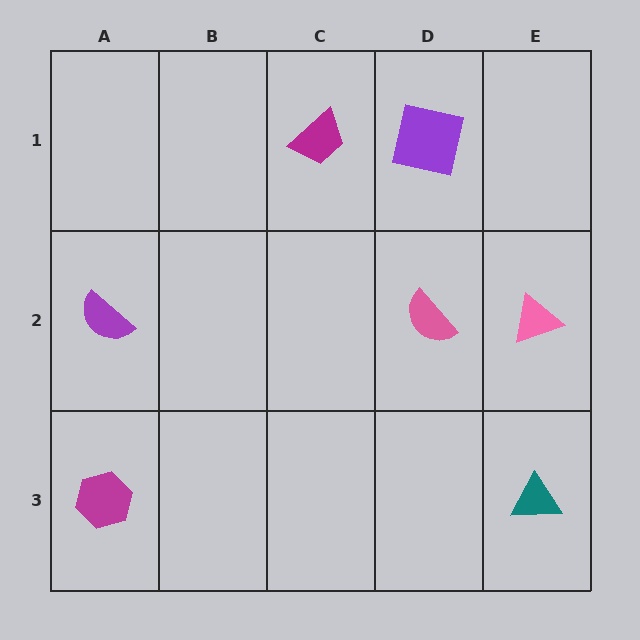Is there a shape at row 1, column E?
No, that cell is empty.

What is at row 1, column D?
A purple square.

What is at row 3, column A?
A magenta hexagon.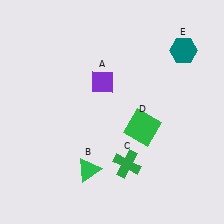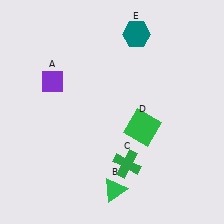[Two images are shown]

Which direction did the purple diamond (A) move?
The purple diamond (A) moved left.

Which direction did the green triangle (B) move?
The green triangle (B) moved right.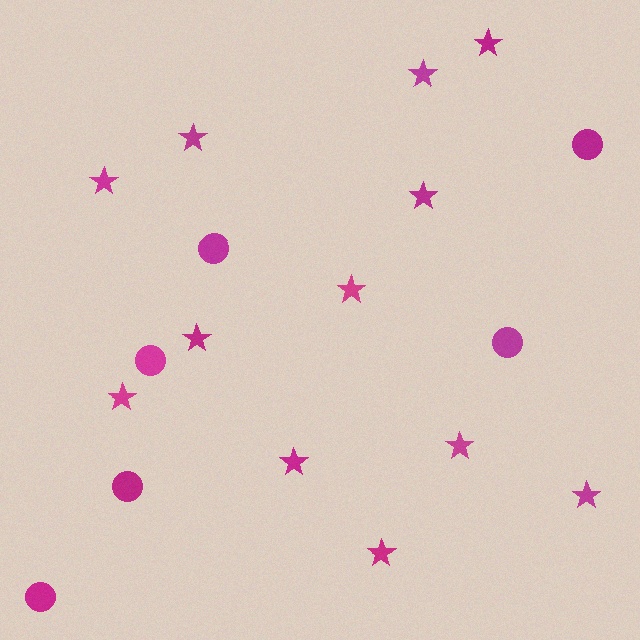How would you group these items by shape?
There are 2 groups: one group of circles (6) and one group of stars (12).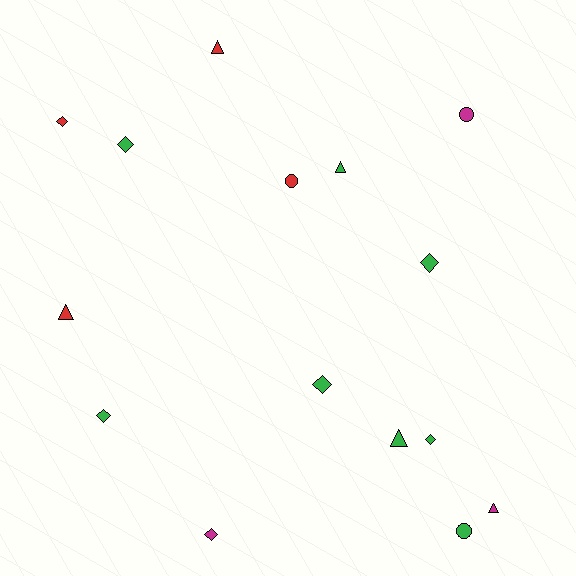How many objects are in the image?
There are 15 objects.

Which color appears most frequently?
Green, with 8 objects.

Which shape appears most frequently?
Diamond, with 7 objects.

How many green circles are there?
There is 1 green circle.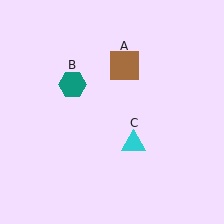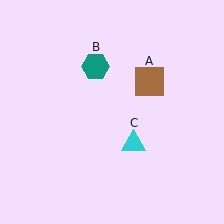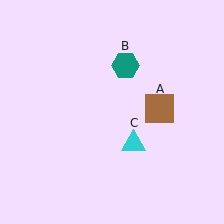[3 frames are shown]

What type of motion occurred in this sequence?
The brown square (object A), teal hexagon (object B) rotated clockwise around the center of the scene.